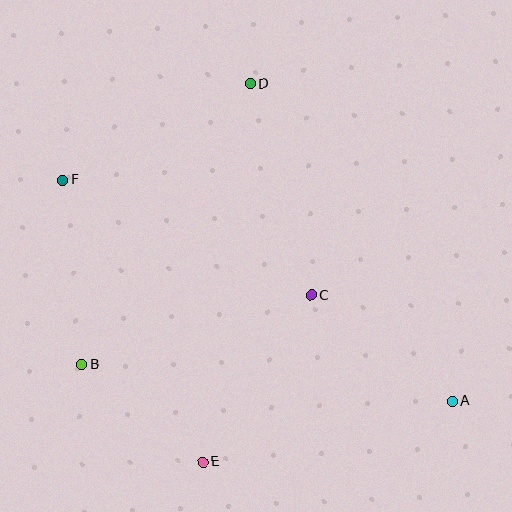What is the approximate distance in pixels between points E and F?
The distance between E and F is approximately 315 pixels.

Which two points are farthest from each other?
Points A and F are farthest from each other.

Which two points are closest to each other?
Points B and E are closest to each other.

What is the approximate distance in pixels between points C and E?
The distance between C and E is approximately 199 pixels.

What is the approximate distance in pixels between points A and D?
The distance between A and D is approximately 376 pixels.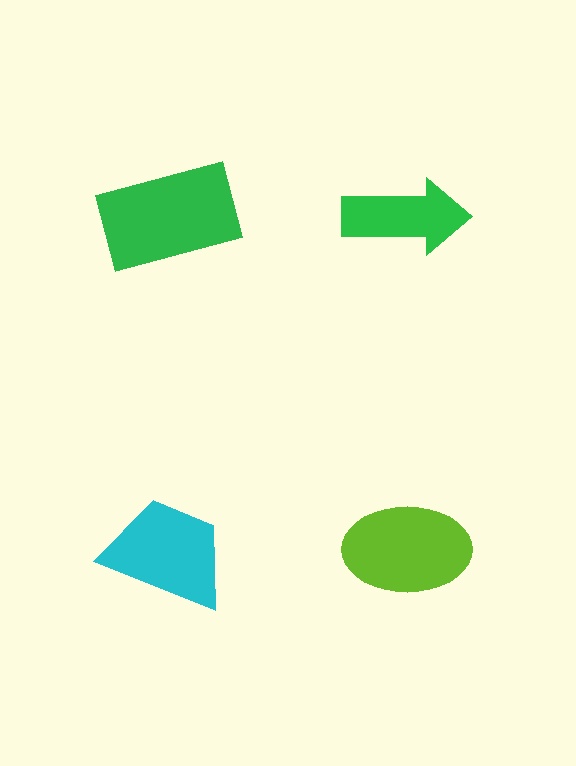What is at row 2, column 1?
A cyan trapezoid.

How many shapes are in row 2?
2 shapes.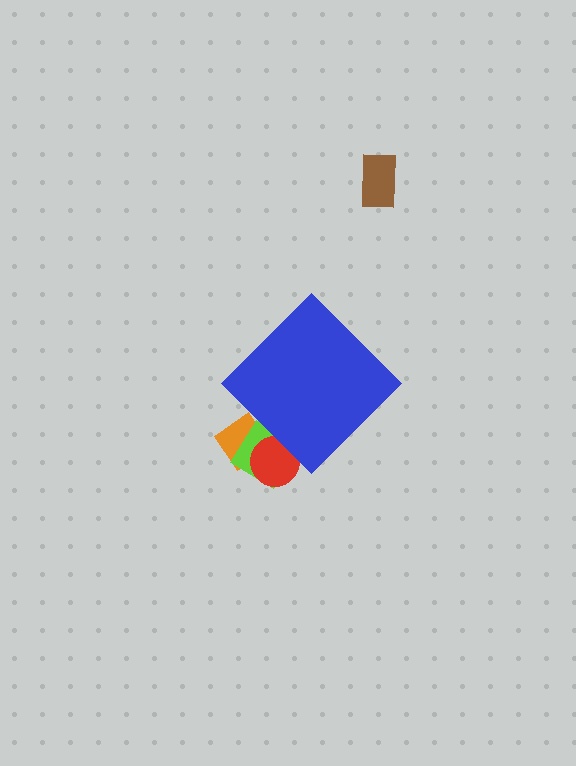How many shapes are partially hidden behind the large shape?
3 shapes are partially hidden.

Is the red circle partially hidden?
Yes, the red circle is partially hidden behind the blue diamond.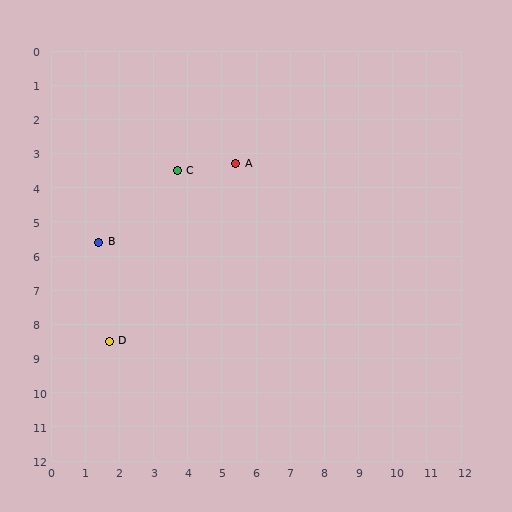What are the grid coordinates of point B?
Point B is at approximately (1.4, 5.6).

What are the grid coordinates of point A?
Point A is at approximately (5.4, 3.3).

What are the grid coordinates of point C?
Point C is at approximately (3.7, 3.5).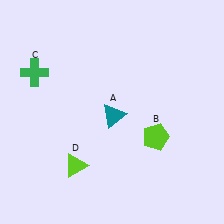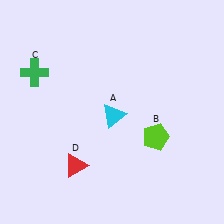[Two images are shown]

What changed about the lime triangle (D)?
In Image 1, D is lime. In Image 2, it changed to red.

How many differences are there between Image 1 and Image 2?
There are 2 differences between the two images.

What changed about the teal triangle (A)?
In Image 1, A is teal. In Image 2, it changed to cyan.